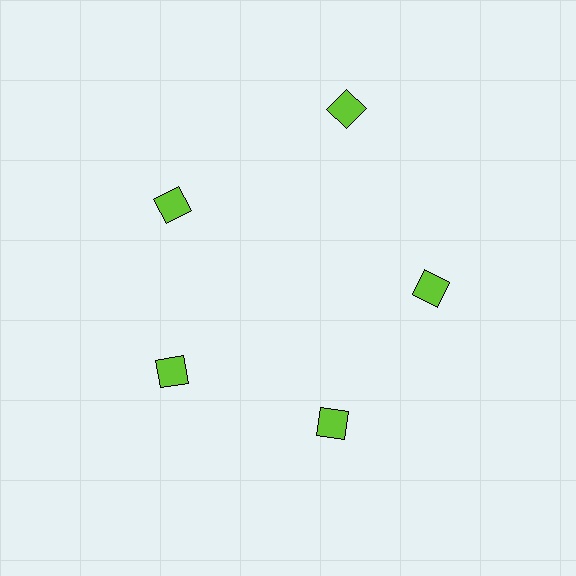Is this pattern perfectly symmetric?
No. The 5 lime diamonds are arranged in a ring, but one element near the 1 o'clock position is pushed outward from the center, breaking the 5-fold rotational symmetry.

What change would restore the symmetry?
The symmetry would be restored by moving it inward, back onto the ring so that all 5 diamonds sit at equal angles and equal distance from the center.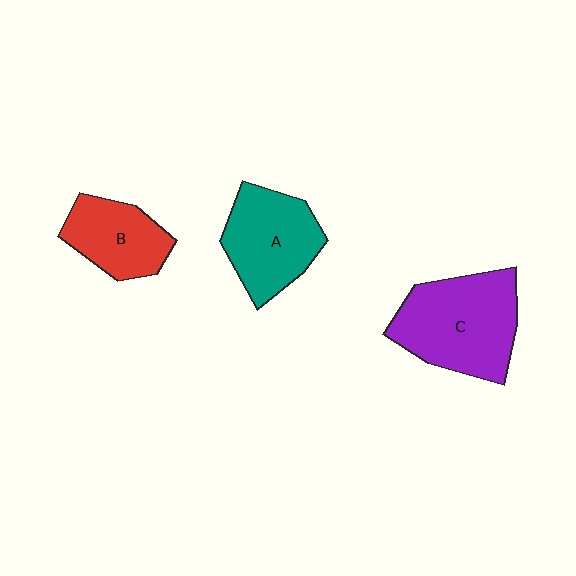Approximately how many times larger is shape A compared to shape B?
Approximately 1.3 times.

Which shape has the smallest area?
Shape B (red).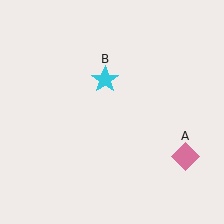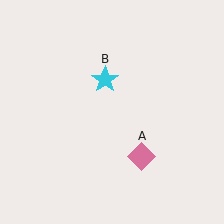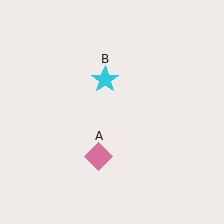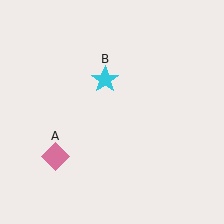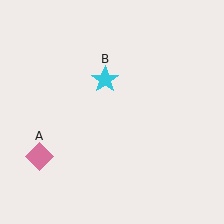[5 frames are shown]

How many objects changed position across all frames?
1 object changed position: pink diamond (object A).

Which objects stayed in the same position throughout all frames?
Cyan star (object B) remained stationary.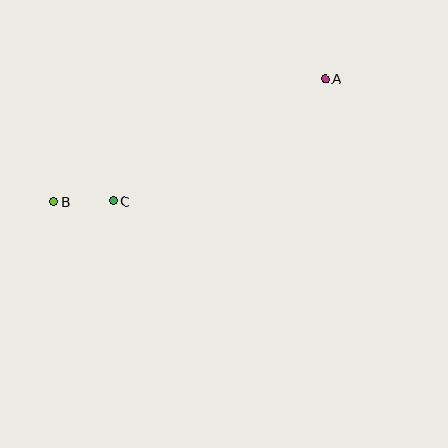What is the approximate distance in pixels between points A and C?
The distance between A and C is approximately 244 pixels.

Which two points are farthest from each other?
Points A and B are farthest from each other.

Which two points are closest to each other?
Points B and C are closest to each other.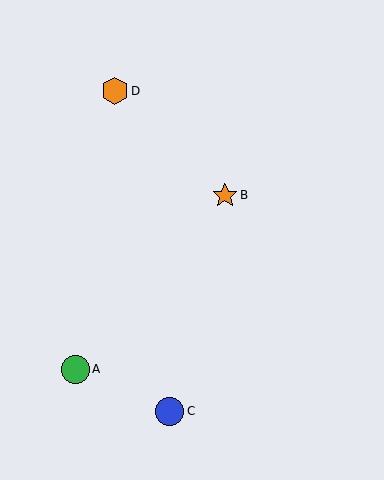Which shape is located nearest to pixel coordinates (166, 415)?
The blue circle (labeled C) at (170, 411) is nearest to that location.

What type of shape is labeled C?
Shape C is a blue circle.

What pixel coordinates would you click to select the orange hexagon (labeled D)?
Click at (115, 91) to select the orange hexagon D.